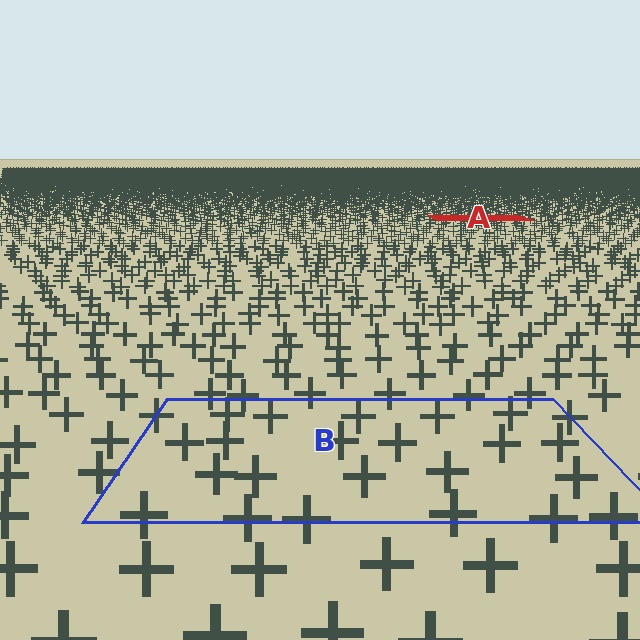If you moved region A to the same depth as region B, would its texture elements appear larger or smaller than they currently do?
They would appear larger. At a closer depth, the same texture elements are projected at a bigger on-screen size.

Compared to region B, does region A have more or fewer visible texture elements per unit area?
Region A has more texture elements per unit area — they are packed more densely because it is farther away.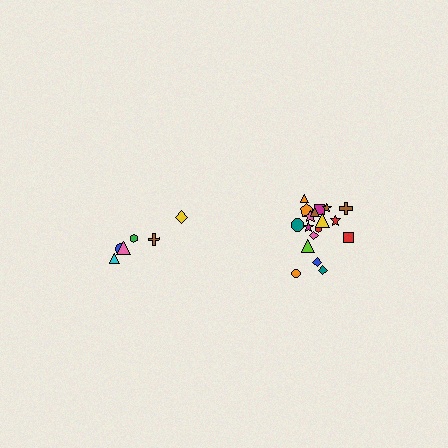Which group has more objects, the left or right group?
The right group.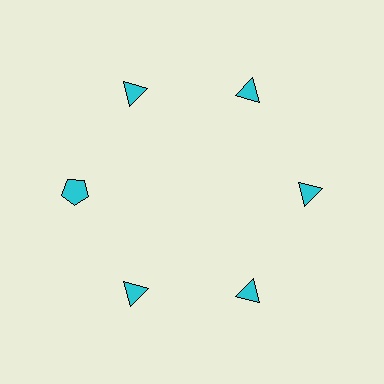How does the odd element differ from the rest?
It has a different shape: pentagon instead of triangle.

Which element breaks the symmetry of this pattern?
The cyan pentagon at roughly the 9 o'clock position breaks the symmetry. All other shapes are cyan triangles.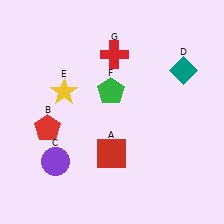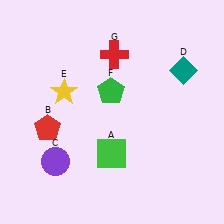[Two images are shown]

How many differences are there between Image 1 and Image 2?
There is 1 difference between the two images.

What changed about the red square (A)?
In Image 1, A is red. In Image 2, it changed to green.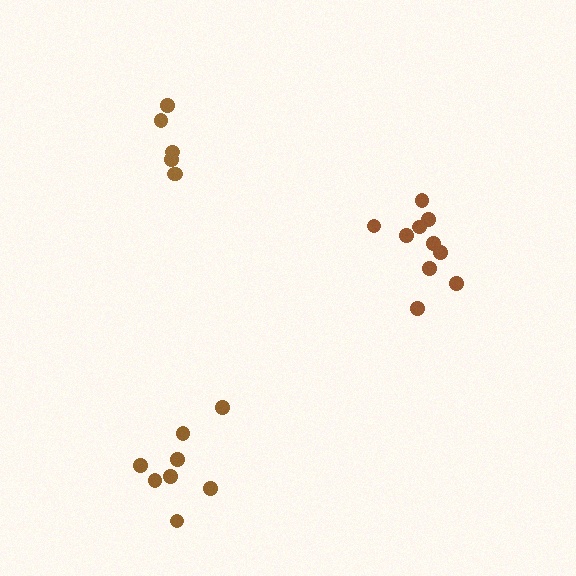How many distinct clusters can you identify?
There are 3 distinct clusters.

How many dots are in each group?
Group 1: 6 dots, Group 2: 8 dots, Group 3: 10 dots (24 total).